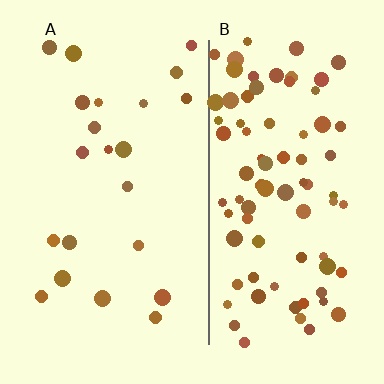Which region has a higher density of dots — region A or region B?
B (the right).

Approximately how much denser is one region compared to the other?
Approximately 3.8× — region B over region A.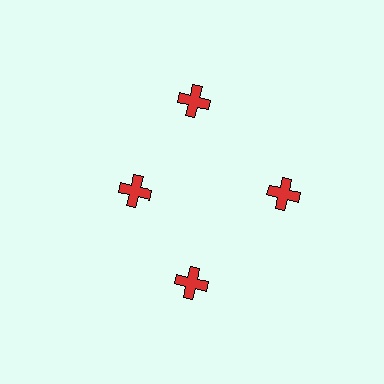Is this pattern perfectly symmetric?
No. The 4 red crosses are arranged in a ring, but one element near the 9 o'clock position is pulled inward toward the center, breaking the 4-fold rotational symmetry.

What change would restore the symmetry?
The symmetry would be restored by moving it outward, back onto the ring so that all 4 crosses sit at equal angles and equal distance from the center.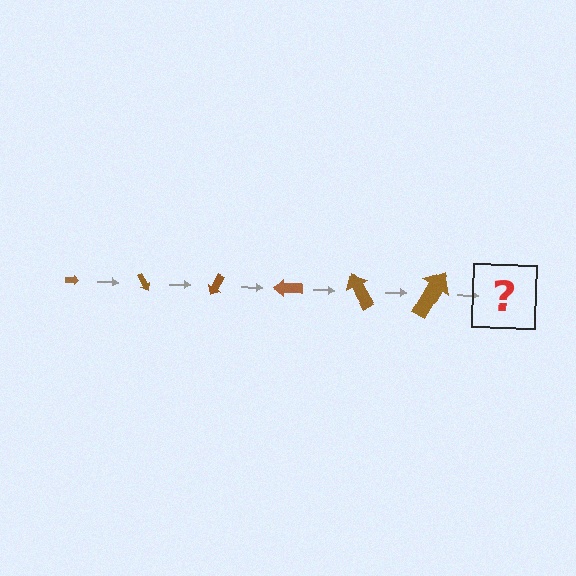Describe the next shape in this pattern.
It should be an arrow, larger than the previous one and rotated 360 degrees from the start.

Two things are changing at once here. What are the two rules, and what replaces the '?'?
The two rules are that the arrow grows larger each step and it rotates 60 degrees each step. The '?' should be an arrow, larger than the previous one and rotated 360 degrees from the start.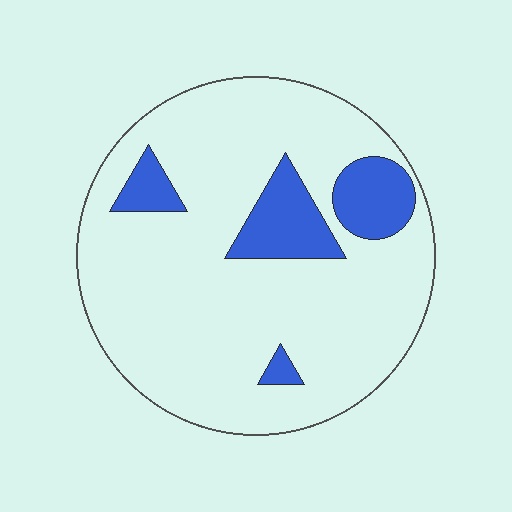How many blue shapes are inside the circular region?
4.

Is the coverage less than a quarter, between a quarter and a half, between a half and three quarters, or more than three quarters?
Less than a quarter.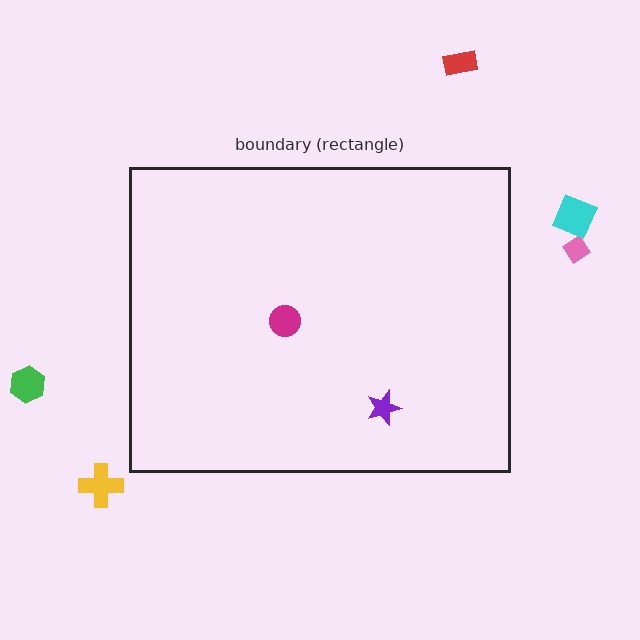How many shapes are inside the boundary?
2 inside, 5 outside.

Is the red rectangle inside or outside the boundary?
Outside.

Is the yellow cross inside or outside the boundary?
Outside.